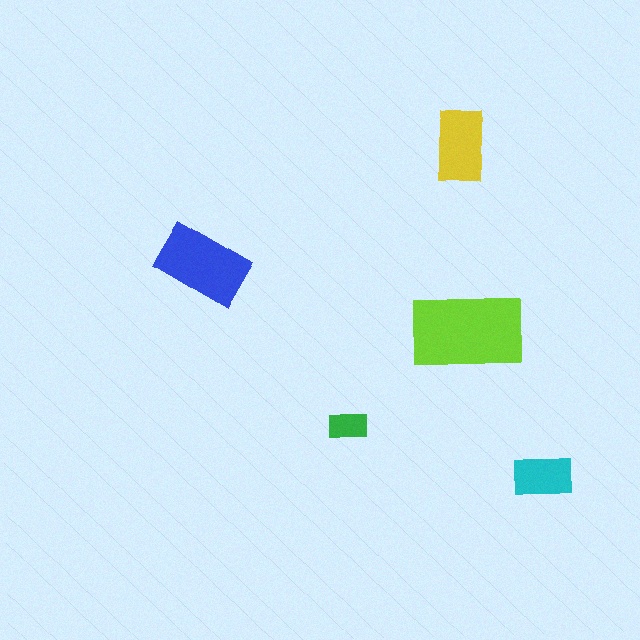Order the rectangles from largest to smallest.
the lime one, the blue one, the yellow one, the cyan one, the green one.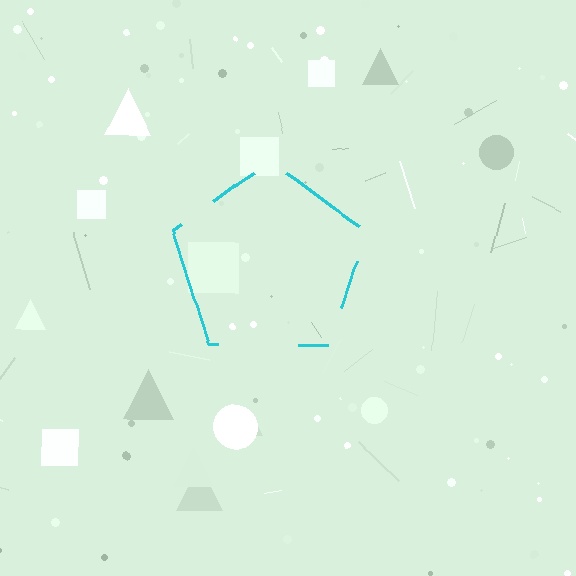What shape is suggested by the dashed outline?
The dashed outline suggests a pentagon.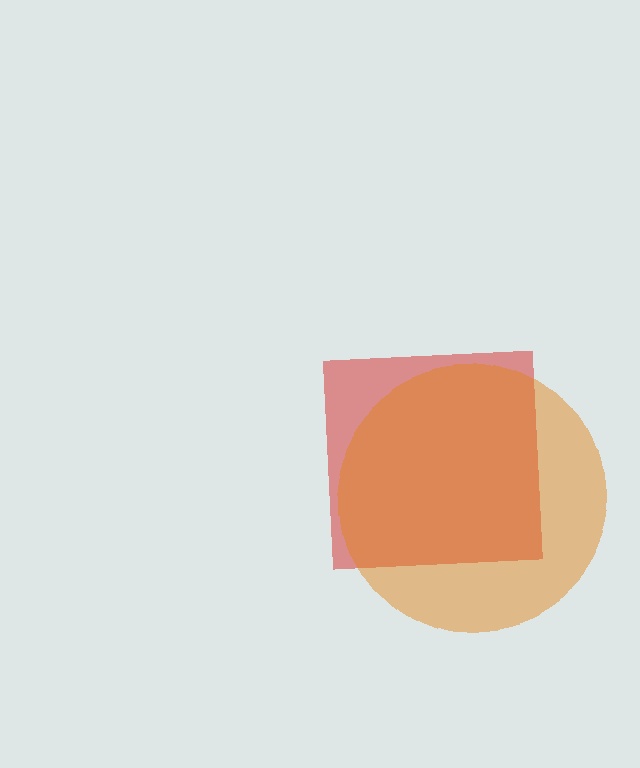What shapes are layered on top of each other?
The layered shapes are: a red square, an orange circle.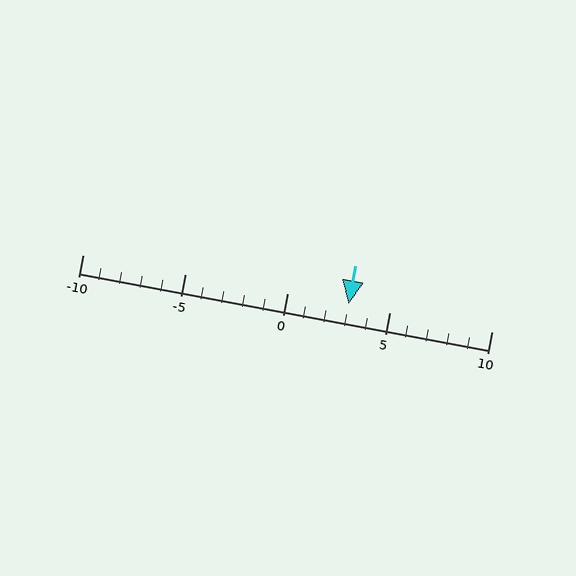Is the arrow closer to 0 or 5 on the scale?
The arrow is closer to 5.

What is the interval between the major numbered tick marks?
The major tick marks are spaced 5 units apart.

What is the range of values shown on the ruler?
The ruler shows values from -10 to 10.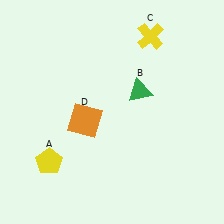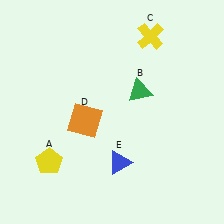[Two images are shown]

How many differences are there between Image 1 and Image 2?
There is 1 difference between the two images.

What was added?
A blue triangle (E) was added in Image 2.